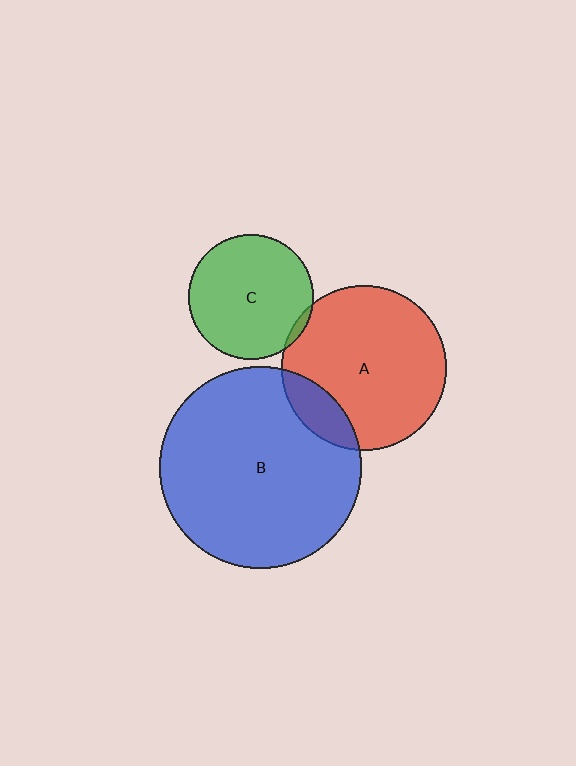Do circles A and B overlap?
Yes.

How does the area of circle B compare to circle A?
Approximately 1.5 times.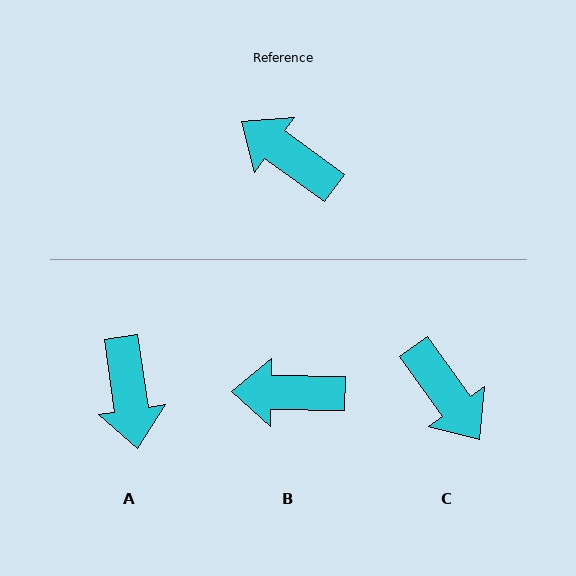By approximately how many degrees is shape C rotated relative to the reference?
Approximately 161 degrees counter-clockwise.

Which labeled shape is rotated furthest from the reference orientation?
C, about 161 degrees away.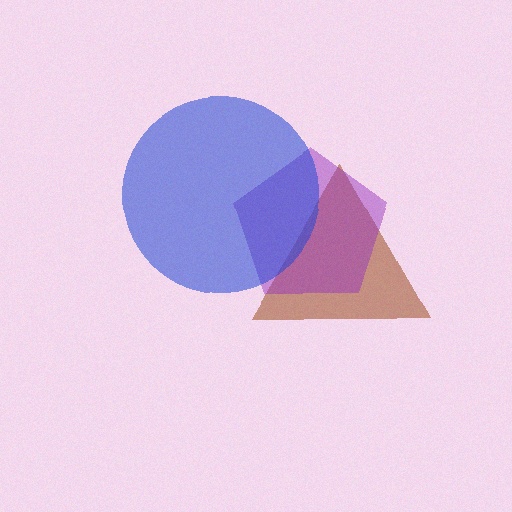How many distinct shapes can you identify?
There are 3 distinct shapes: a brown triangle, a purple pentagon, a blue circle.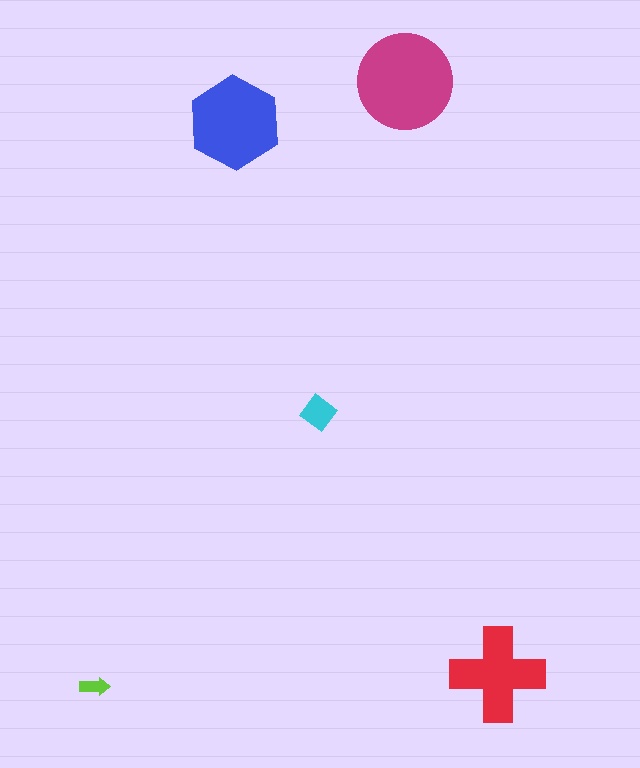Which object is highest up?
The magenta circle is topmost.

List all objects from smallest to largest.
The lime arrow, the cyan diamond, the red cross, the blue hexagon, the magenta circle.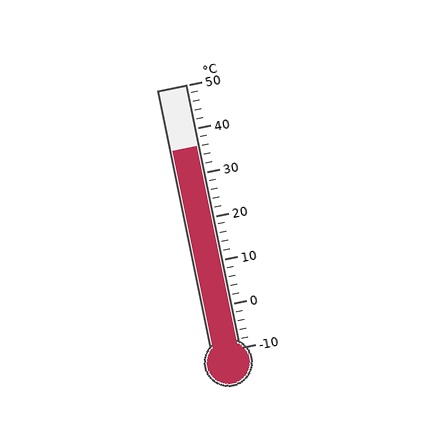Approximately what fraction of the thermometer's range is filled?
The thermometer is filled to approximately 75% of its range.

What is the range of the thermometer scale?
The thermometer scale ranges from -10°C to 50°C.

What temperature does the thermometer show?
The thermometer shows approximately 36°C.